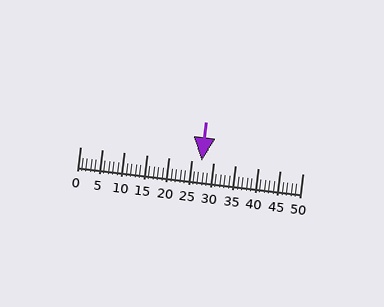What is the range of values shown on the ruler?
The ruler shows values from 0 to 50.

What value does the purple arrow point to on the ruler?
The purple arrow points to approximately 27.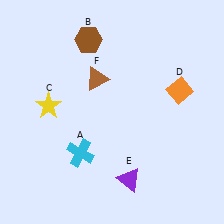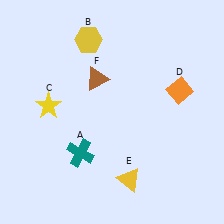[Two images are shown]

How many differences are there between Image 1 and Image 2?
There are 3 differences between the two images.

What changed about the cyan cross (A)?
In Image 1, A is cyan. In Image 2, it changed to teal.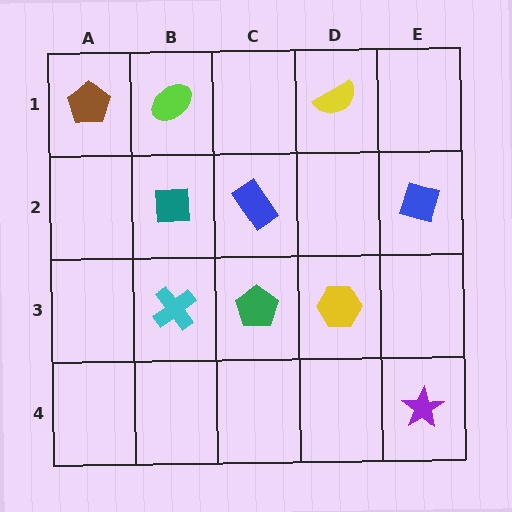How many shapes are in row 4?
1 shape.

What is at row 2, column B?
A teal square.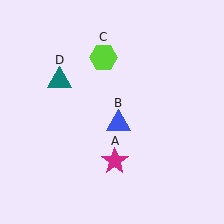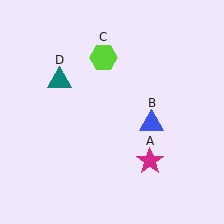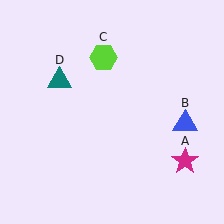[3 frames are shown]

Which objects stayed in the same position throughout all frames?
Lime hexagon (object C) and teal triangle (object D) remained stationary.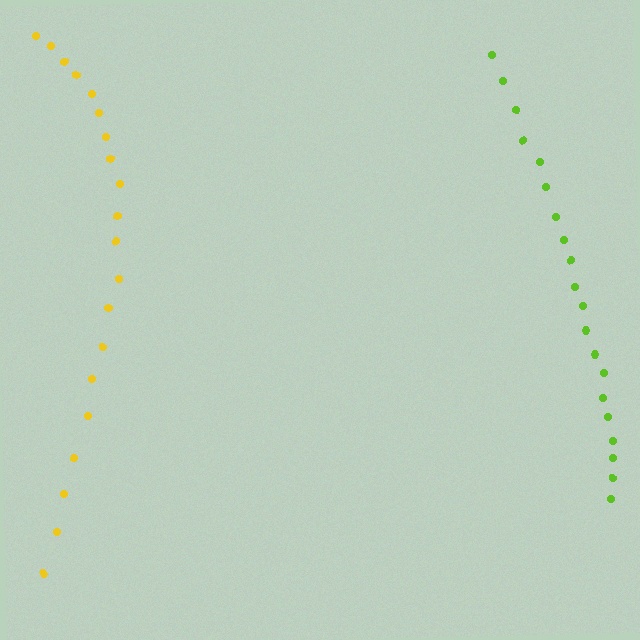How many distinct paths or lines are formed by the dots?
There are 2 distinct paths.